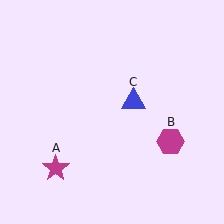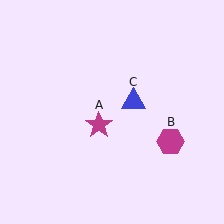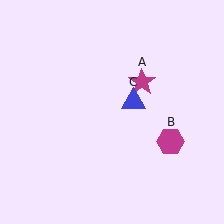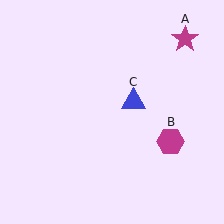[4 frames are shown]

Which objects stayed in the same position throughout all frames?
Magenta hexagon (object B) and blue triangle (object C) remained stationary.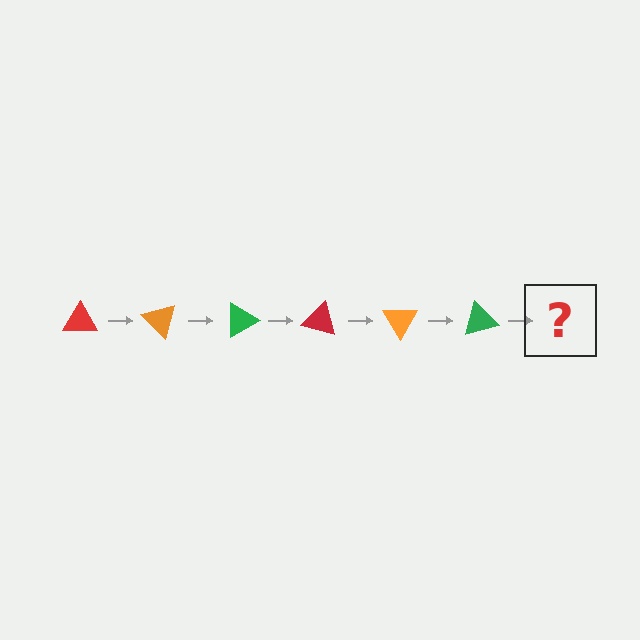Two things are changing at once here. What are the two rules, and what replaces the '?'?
The two rules are that it rotates 45 degrees each step and the color cycles through red, orange, and green. The '?' should be a red triangle, rotated 270 degrees from the start.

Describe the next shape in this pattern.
It should be a red triangle, rotated 270 degrees from the start.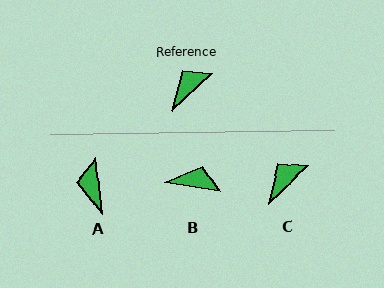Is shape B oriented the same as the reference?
No, it is off by about 53 degrees.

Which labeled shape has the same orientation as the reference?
C.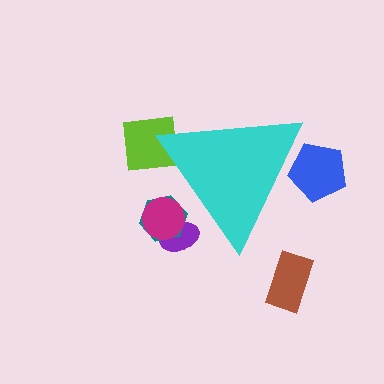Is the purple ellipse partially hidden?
Yes, the purple ellipse is partially hidden behind the cyan triangle.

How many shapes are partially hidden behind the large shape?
5 shapes are partially hidden.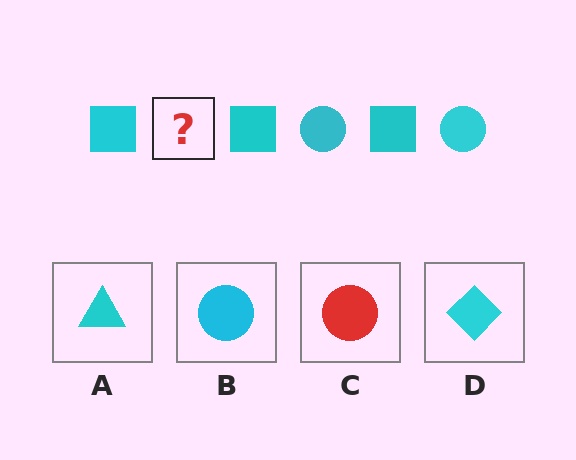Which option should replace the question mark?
Option B.